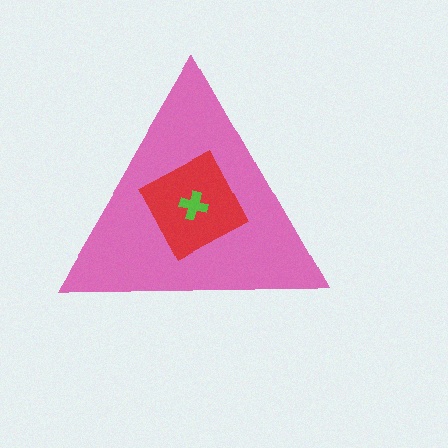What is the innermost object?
The lime cross.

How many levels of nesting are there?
3.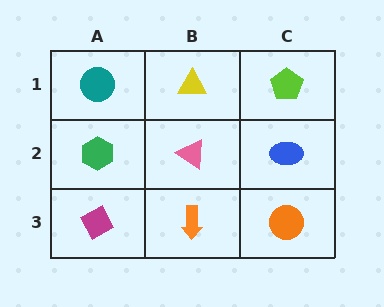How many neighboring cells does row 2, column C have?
3.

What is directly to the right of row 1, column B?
A lime pentagon.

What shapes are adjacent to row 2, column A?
A teal circle (row 1, column A), a magenta diamond (row 3, column A), a pink triangle (row 2, column B).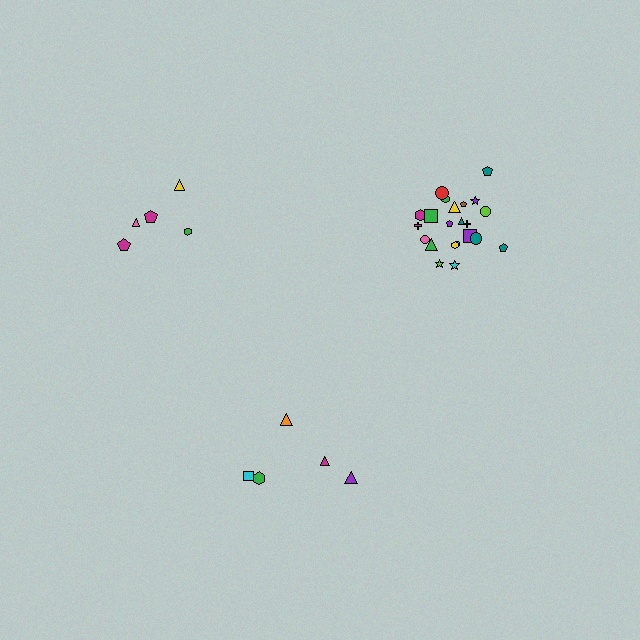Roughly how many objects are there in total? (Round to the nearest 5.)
Roughly 30 objects in total.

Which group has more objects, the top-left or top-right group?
The top-right group.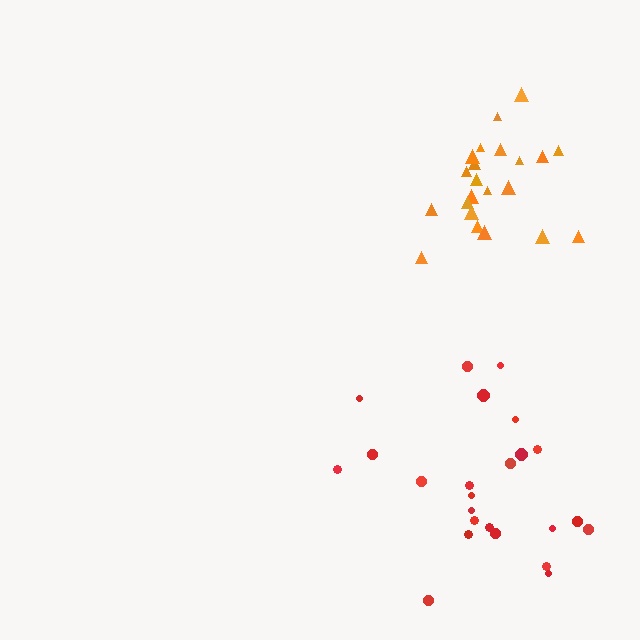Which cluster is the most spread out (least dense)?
Red.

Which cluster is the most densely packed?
Orange.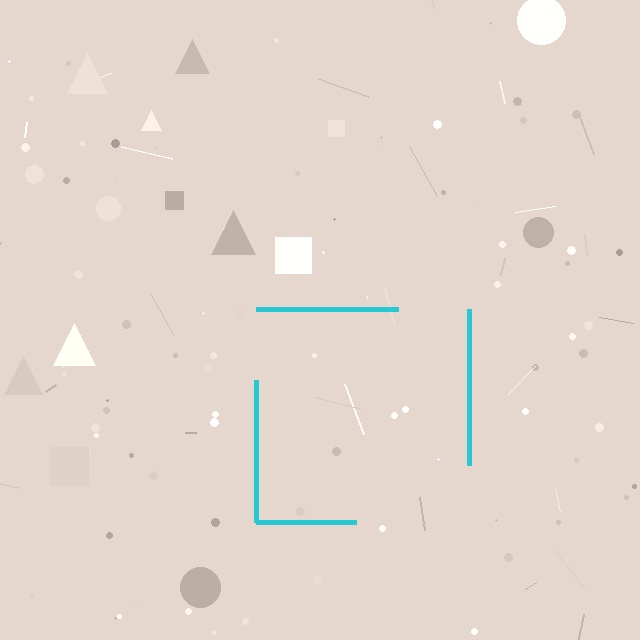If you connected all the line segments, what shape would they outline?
They would outline a square.